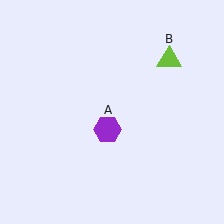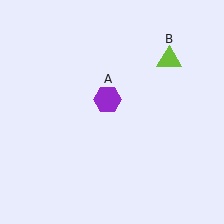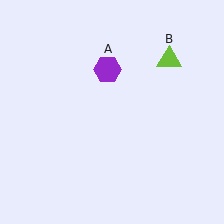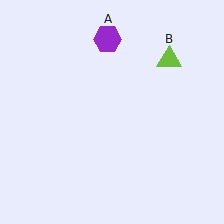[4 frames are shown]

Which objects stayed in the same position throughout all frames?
Lime triangle (object B) remained stationary.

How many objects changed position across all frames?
1 object changed position: purple hexagon (object A).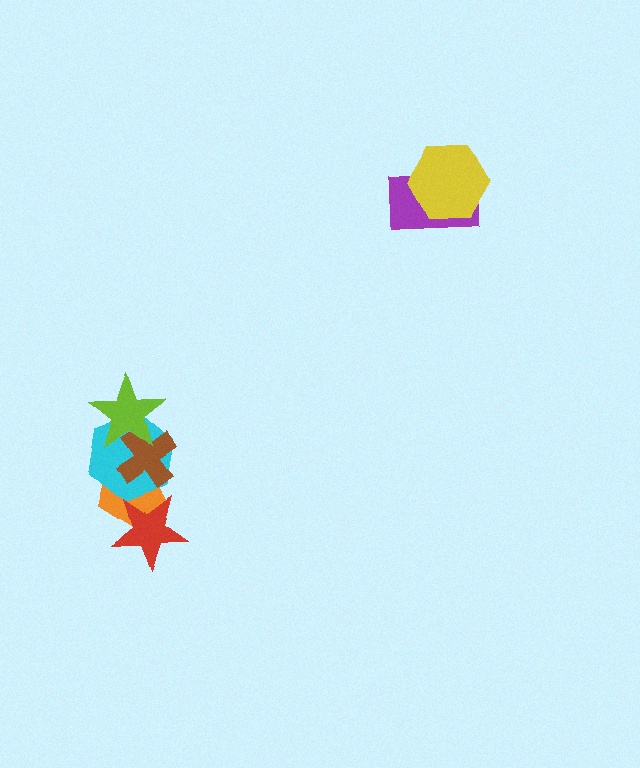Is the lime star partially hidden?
No, no other shape covers it.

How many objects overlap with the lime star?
2 objects overlap with the lime star.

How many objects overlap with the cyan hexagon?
4 objects overlap with the cyan hexagon.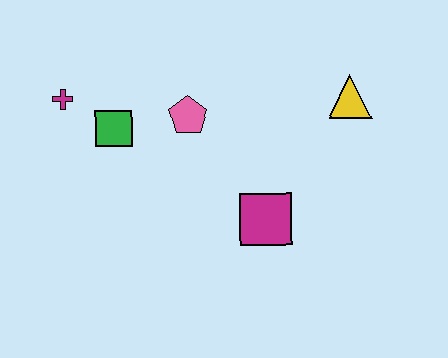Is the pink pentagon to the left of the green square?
No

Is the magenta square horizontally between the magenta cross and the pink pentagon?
No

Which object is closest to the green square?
The magenta cross is closest to the green square.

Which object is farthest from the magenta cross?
The yellow triangle is farthest from the magenta cross.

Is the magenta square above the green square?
No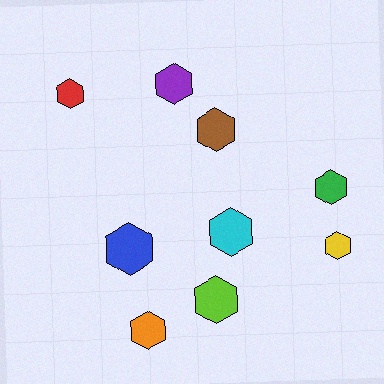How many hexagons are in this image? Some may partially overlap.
There are 9 hexagons.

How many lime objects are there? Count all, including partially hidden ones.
There is 1 lime object.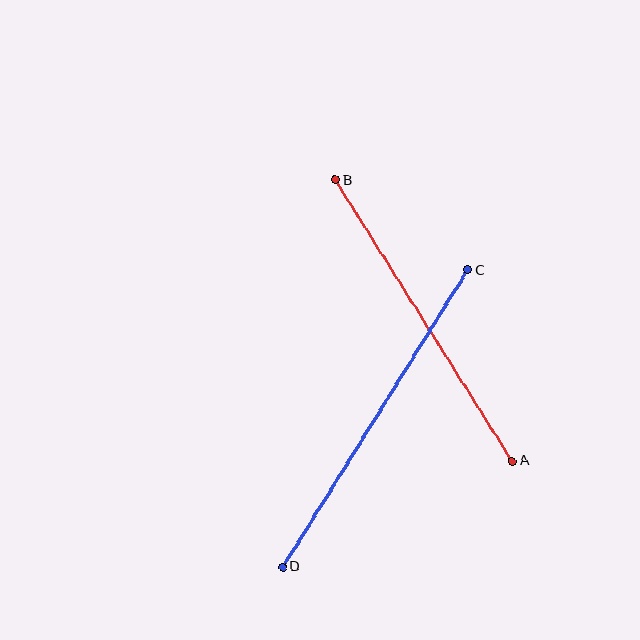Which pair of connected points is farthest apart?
Points C and D are farthest apart.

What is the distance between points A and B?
The distance is approximately 332 pixels.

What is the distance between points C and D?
The distance is approximately 350 pixels.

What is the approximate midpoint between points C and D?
The midpoint is at approximately (375, 418) pixels.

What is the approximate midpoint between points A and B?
The midpoint is at approximately (424, 321) pixels.